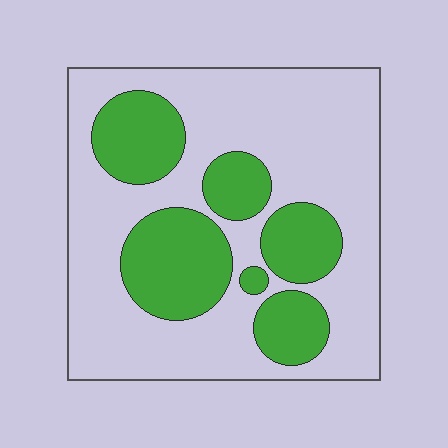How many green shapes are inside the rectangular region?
6.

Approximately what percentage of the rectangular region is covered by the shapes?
Approximately 30%.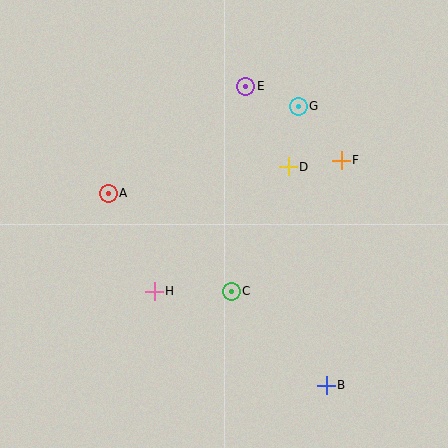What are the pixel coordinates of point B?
Point B is at (326, 385).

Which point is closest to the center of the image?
Point C at (231, 291) is closest to the center.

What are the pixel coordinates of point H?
Point H is at (154, 291).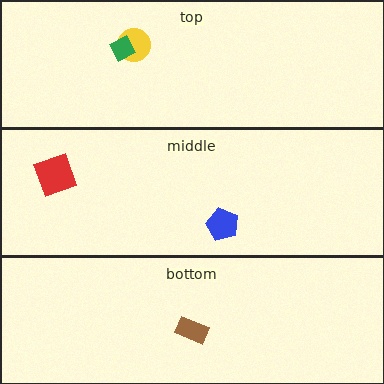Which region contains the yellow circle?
The top region.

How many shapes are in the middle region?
2.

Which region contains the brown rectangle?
The bottom region.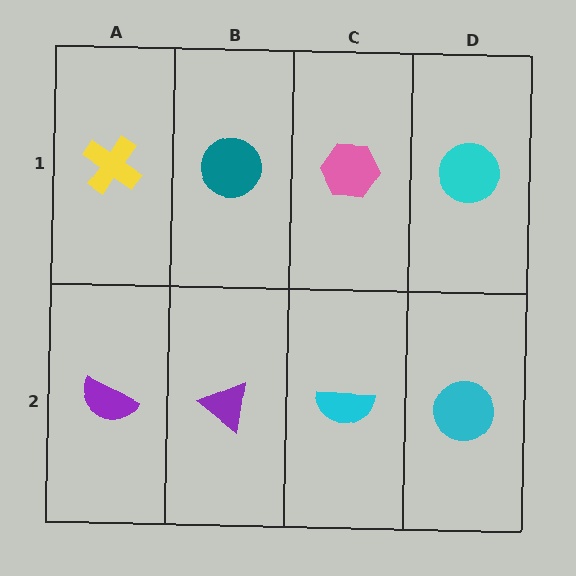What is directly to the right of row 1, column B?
A pink hexagon.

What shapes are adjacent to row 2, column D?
A cyan circle (row 1, column D), a cyan semicircle (row 2, column C).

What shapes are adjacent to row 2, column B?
A teal circle (row 1, column B), a purple semicircle (row 2, column A), a cyan semicircle (row 2, column C).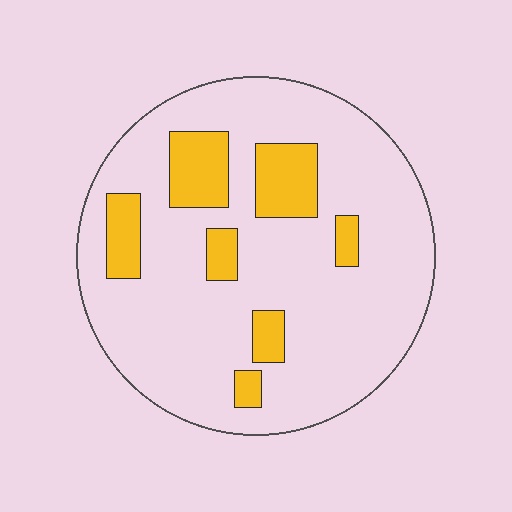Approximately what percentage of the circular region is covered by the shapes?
Approximately 20%.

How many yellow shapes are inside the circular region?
7.